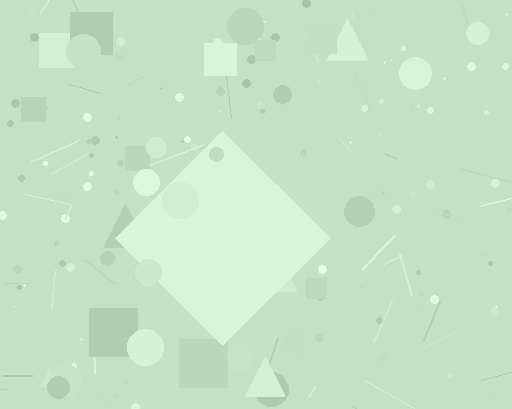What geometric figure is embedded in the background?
A diamond is embedded in the background.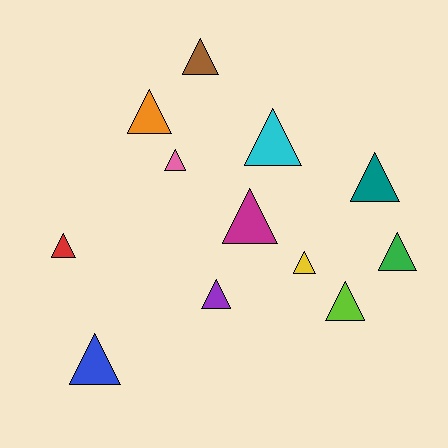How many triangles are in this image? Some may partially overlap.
There are 12 triangles.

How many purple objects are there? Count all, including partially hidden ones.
There is 1 purple object.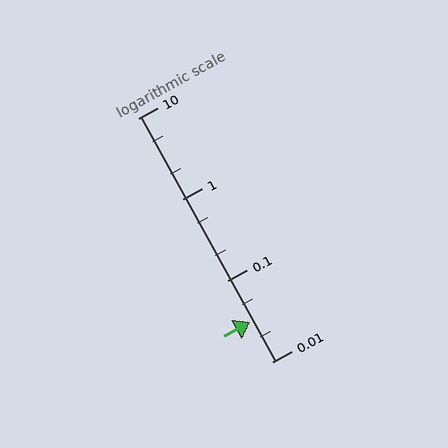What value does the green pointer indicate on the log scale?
The pointer indicates approximately 0.031.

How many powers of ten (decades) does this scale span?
The scale spans 3 decades, from 0.01 to 10.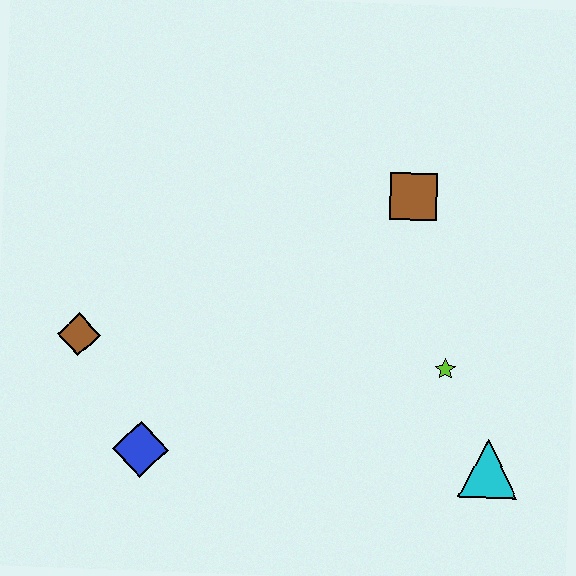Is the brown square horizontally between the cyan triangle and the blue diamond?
Yes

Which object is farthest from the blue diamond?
The brown square is farthest from the blue diamond.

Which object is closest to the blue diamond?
The brown diamond is closest to the blue diamond.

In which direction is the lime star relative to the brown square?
The lime star is below the brown square.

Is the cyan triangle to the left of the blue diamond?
No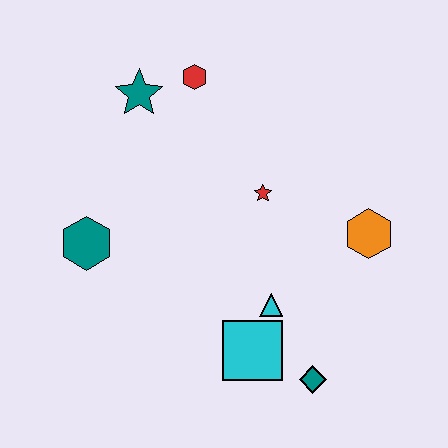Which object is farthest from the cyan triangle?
The teal star is farthest from the cyan triangle.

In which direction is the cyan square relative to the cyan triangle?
The cyan square is below the cyan triangle.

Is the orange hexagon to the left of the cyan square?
No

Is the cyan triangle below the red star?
Yes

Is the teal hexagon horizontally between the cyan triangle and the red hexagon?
No